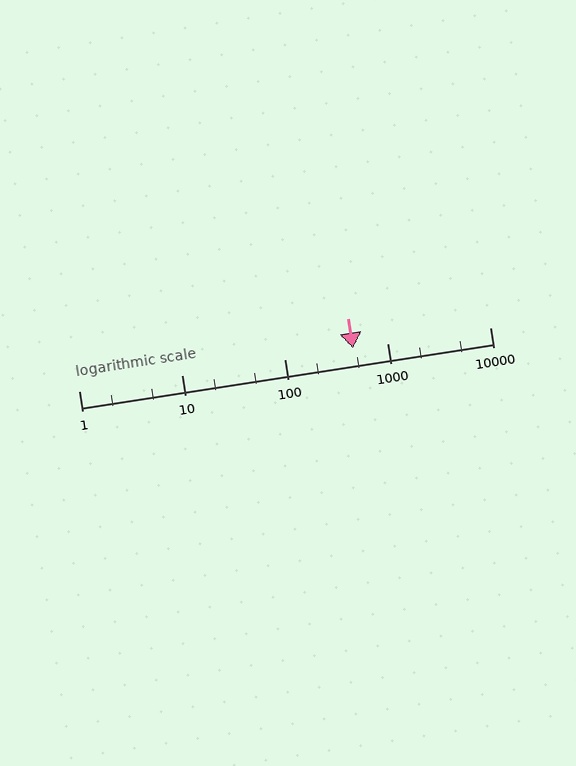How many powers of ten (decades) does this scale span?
The scale spans 4 decades, from 1 to 10000.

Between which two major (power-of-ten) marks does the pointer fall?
The pointer is between 100 and 1000.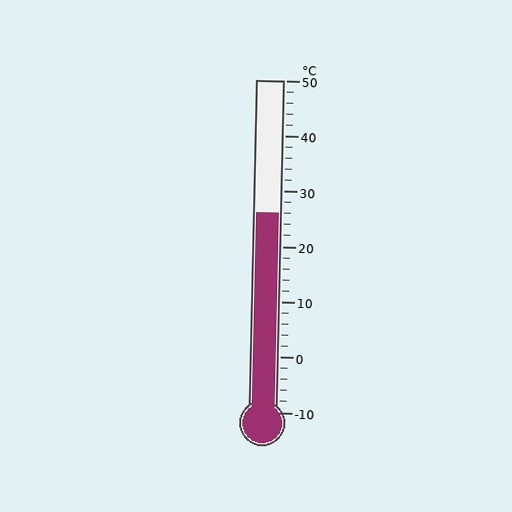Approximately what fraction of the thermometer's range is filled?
The thermometer is filled to approximately 60% of its range.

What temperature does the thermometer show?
The thermometer shows approximately 26°C.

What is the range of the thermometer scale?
The thermometer scale ranges from -10°C to 50°C.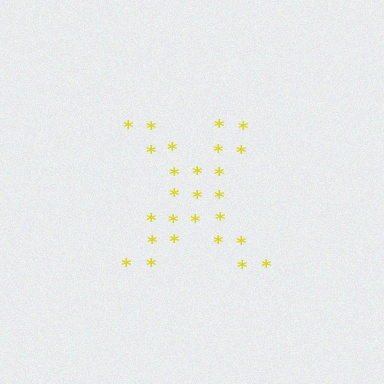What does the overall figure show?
The overall figure shows the letter X.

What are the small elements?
The small elements are asterisks.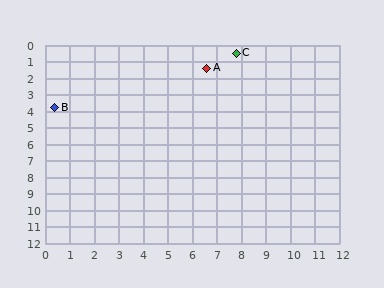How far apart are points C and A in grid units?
Points C and A are about 1.5 grid units apart.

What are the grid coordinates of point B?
Point B is at approximately (0.4, 3.8).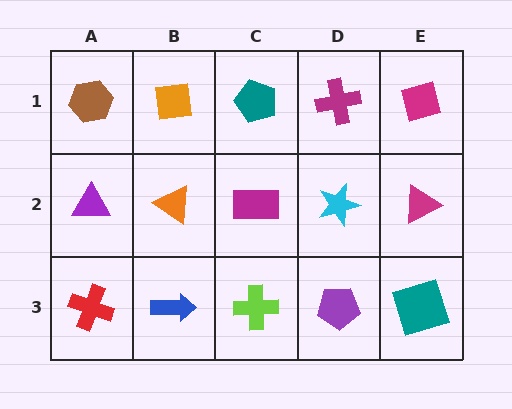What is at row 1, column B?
An orange square.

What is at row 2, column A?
A purple triangle.